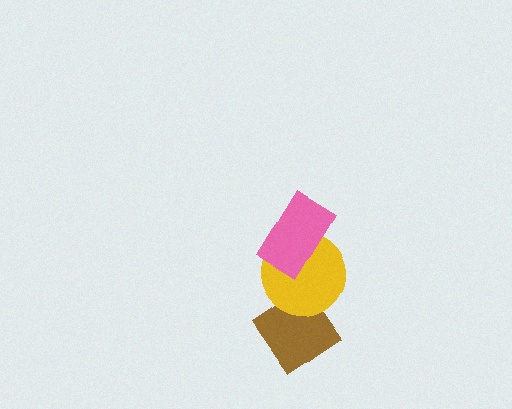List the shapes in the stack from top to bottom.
From top to bottom: the pink rectangle, the yellow circle, the brown diamond.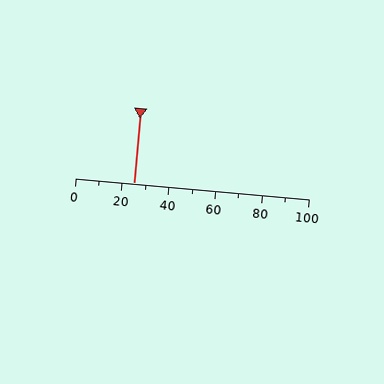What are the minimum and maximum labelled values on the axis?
The axis runs from 0 to 100.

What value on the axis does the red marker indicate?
The marker indicates approximately 25.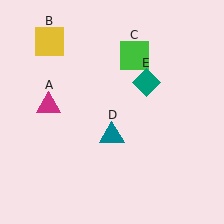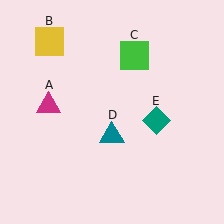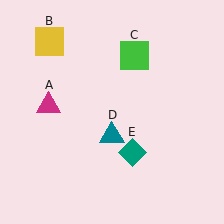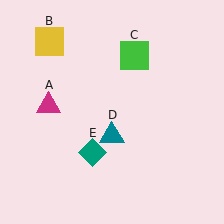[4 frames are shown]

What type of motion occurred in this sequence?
The teal diamond (object E) rotated clockwise around the center of the scene.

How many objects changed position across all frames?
1 object changed position: teal diamond (object E).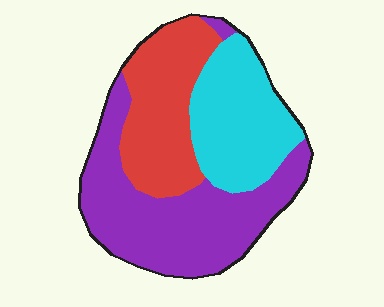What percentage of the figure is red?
Red takes up between a sixth and a third of the figure.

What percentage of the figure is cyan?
Cyan takes up about one quarter (1/4) of the figure.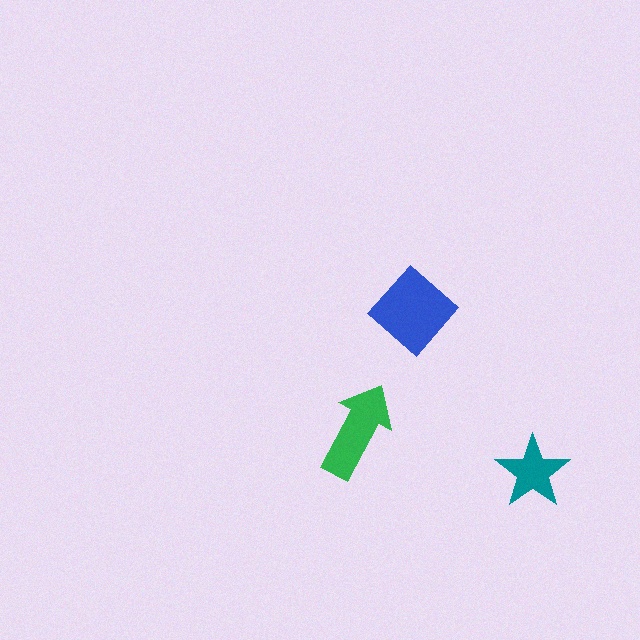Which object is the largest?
The blue diamond.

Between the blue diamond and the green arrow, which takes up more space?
The blue diamond.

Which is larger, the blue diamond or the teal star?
The blue diamond.